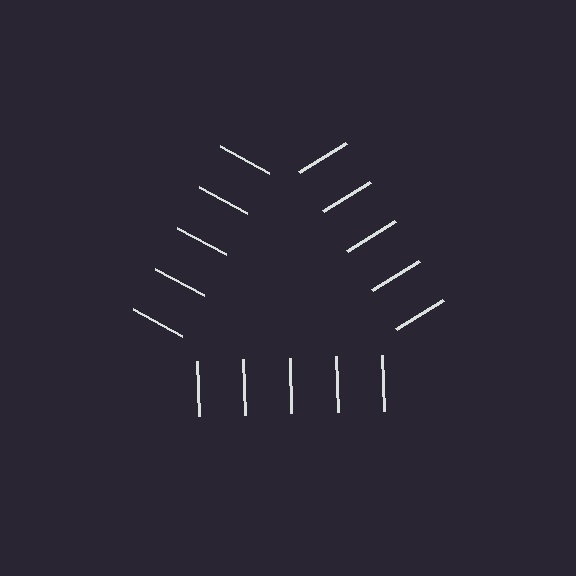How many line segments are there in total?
15 — 5 along each of the 3 edges.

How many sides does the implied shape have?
3 sides — the line-ends trace a triangle.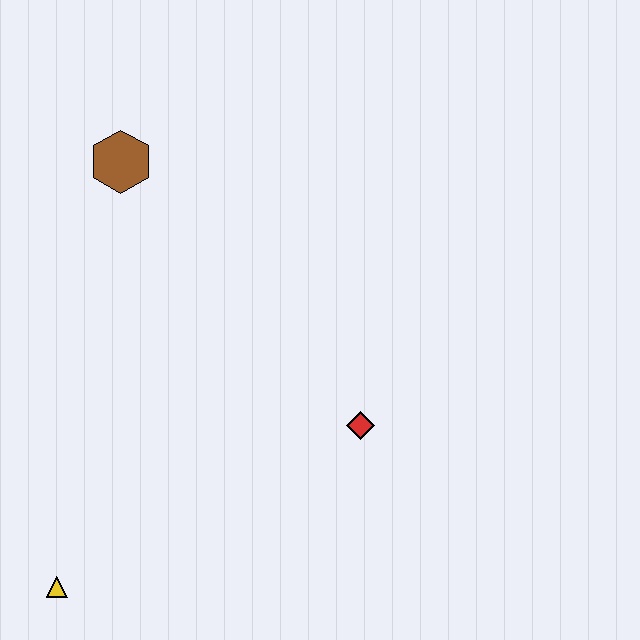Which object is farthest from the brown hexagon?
The yellow triangle is farthest from the brown hexagon.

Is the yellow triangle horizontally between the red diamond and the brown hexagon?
No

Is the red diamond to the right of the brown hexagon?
Yes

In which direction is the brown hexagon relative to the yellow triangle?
The brown hexagon is above the yellow triangle.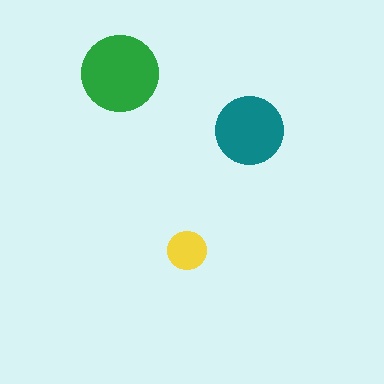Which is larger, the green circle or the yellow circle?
The green one.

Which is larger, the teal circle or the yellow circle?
The teal one.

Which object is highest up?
The green circle is topmost.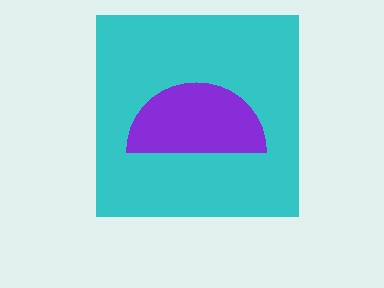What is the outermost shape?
The cyan square.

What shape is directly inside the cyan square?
The purple semicircle.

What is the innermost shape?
The purple semicircle.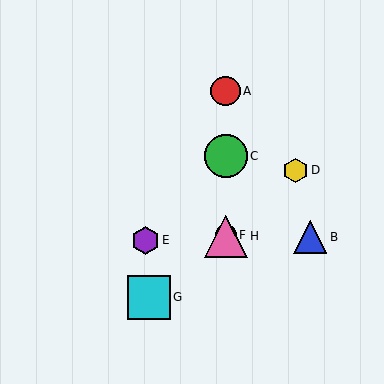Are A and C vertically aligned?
Yes, both are at x≈226.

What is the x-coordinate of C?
Object C is at x≈226.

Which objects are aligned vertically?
Objects A, C, F, H are aligned vertically.